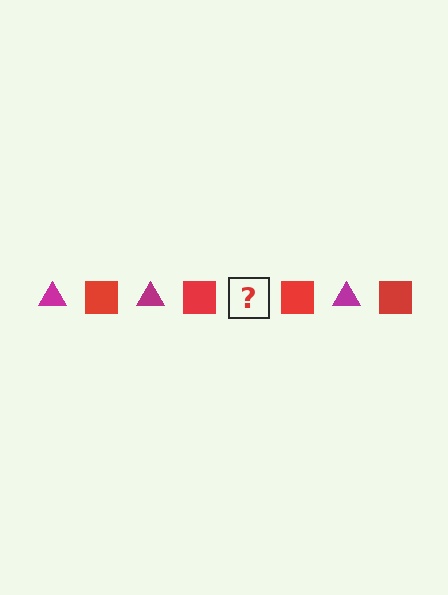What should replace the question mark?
The question mark should be replaced with a magenta triangle.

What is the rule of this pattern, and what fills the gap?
The rule is that the pattern alternates between magenta triangle and red square. The gap should be filled with a magenta triangle.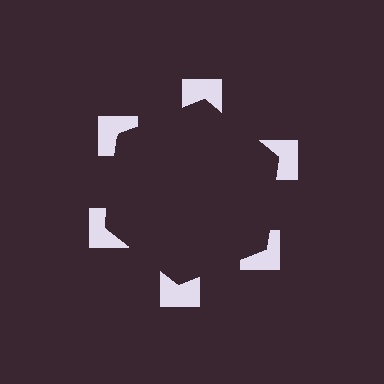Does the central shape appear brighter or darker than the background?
It typically appears slightly darker than the background, even though no actual brightness change is drawn.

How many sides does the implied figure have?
6 sides.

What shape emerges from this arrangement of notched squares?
An illusory hexagon — its edges are inferred from the aligned wedge cuts in the notched squares, not physically drawn.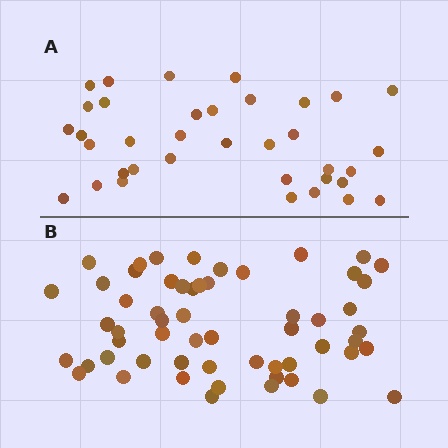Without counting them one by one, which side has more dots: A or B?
Region B (the bottom region) has more dots.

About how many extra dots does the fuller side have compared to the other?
Region B has approximately 20 more dots than region A.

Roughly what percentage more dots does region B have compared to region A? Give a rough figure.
About 60% more.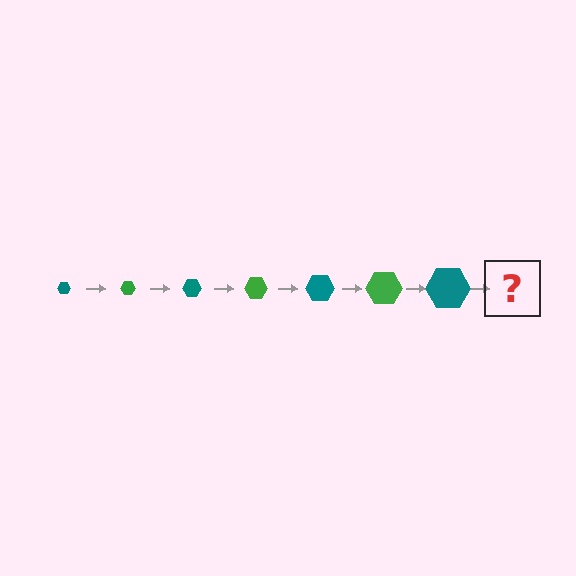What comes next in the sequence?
The next element should be a green hexagon, larger than the previous one.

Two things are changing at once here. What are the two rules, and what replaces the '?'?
The two rules are that the hexagon grows larger each step and the color cycles through teal and green. The '?' should be a green hexagon, larger than the previous one.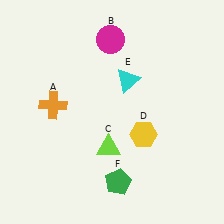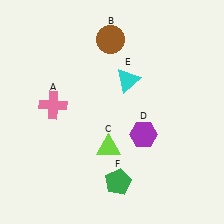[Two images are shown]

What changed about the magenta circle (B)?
In Image 1, B is magenta. In Image 2, it changed to brown.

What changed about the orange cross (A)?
In Image 1, A is orange. In Image 2, it changed to pink.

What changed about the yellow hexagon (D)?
In Image 1, D is yellow. In Image 2, it changed to purple.